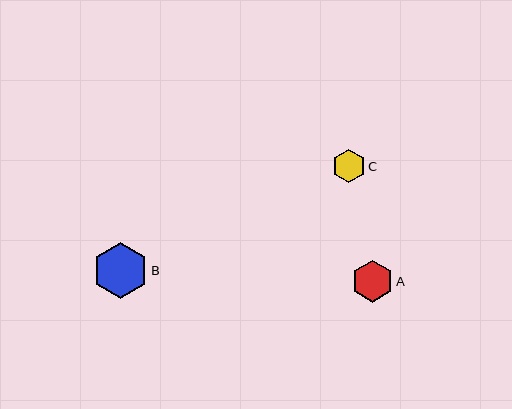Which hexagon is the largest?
Hexagon B is the largest with a size of approximately 56 pixels.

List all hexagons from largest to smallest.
From largest to smallest: B, A, C.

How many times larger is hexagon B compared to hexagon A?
Hexagon B is approximately 1.3 times the size of hexagon A.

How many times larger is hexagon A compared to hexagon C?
Hexagon A is approximately 1.3 times the size of hexagon C.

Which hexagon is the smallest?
Hexagon C is the smallest with a size of approximately 33 pixels.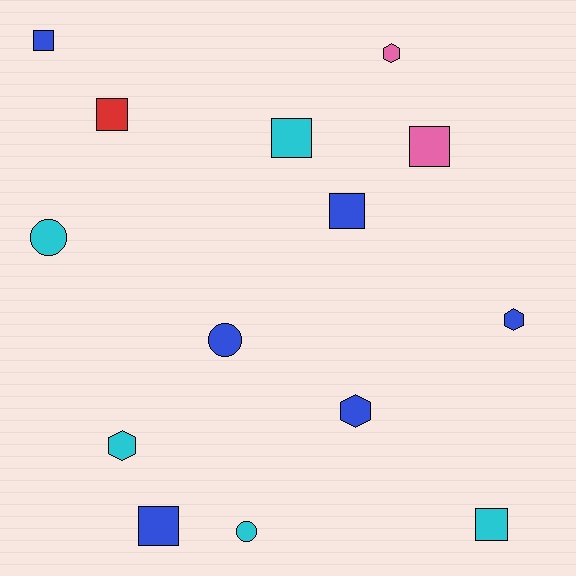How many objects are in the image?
There are 14 objects.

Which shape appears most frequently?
Square, with 7 objects.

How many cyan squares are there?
There are 2 cyan squares.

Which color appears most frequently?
Blue, with 6 objects.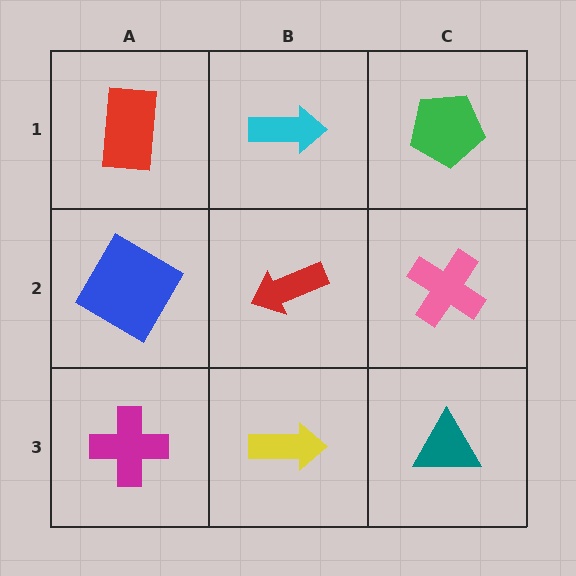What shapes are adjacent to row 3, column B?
A red arrow (row 2, column B), a magenta cross (row 3, column A), a teal triangle (row 3, column C).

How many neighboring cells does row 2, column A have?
3.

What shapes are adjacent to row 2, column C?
A green pentagon (row 1, column C), a teal triangle (row 3, column C), a red arrow (row 2, column B).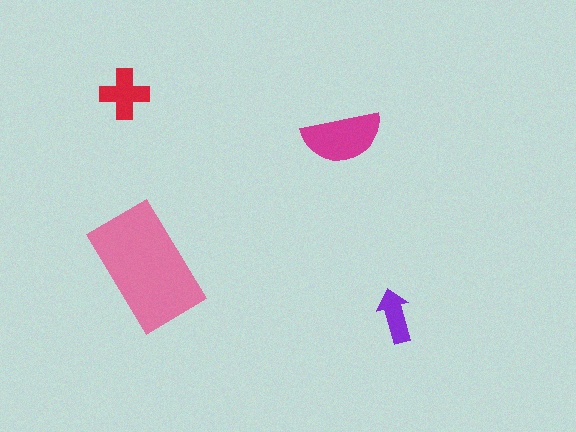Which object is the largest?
The pink rectangle.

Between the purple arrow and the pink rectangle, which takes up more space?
The pink rectangle.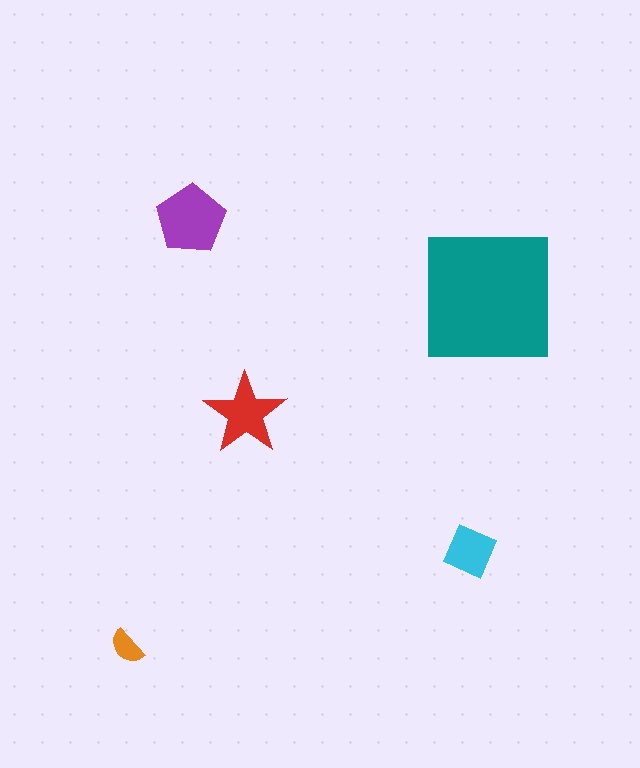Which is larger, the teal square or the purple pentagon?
The teal square.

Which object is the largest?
The teal square.